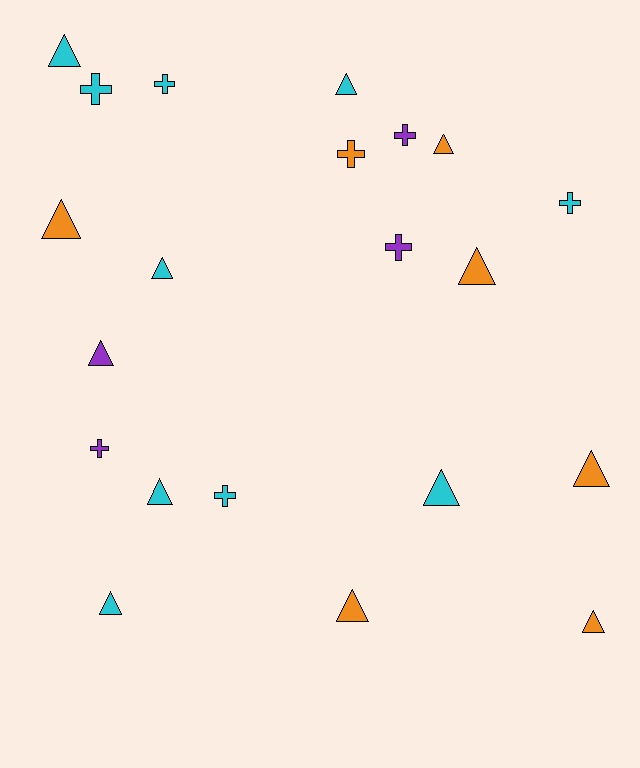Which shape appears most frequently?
Triangle, with 13 objects.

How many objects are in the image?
There are 21 objects.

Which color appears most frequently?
Cyan, with 10 objects.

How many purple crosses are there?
There are 3 purple crosses.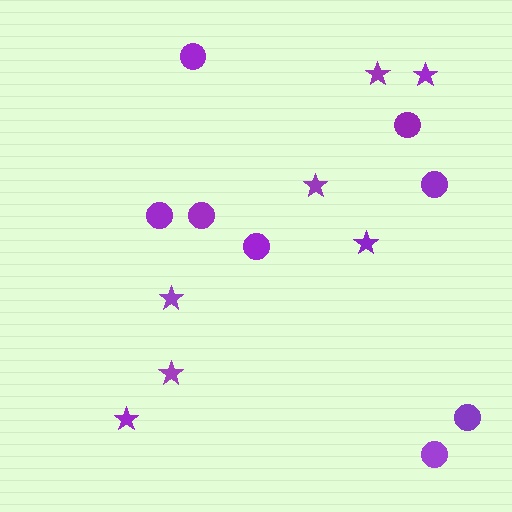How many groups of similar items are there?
There are 2 groups: one group of stars (7) and one group of circles (8).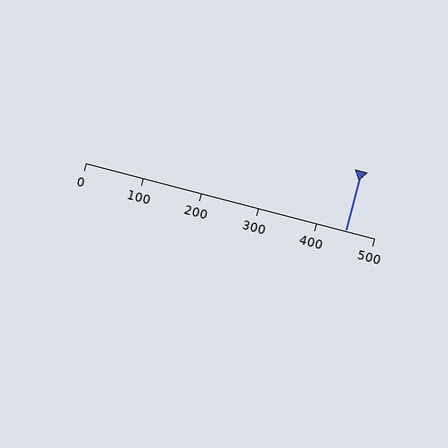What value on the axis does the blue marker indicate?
The marker indicates approximately 450.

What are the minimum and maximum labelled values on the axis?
The axis runs from 0 to 500.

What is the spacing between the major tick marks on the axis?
The major ticks are spaced 100 apart.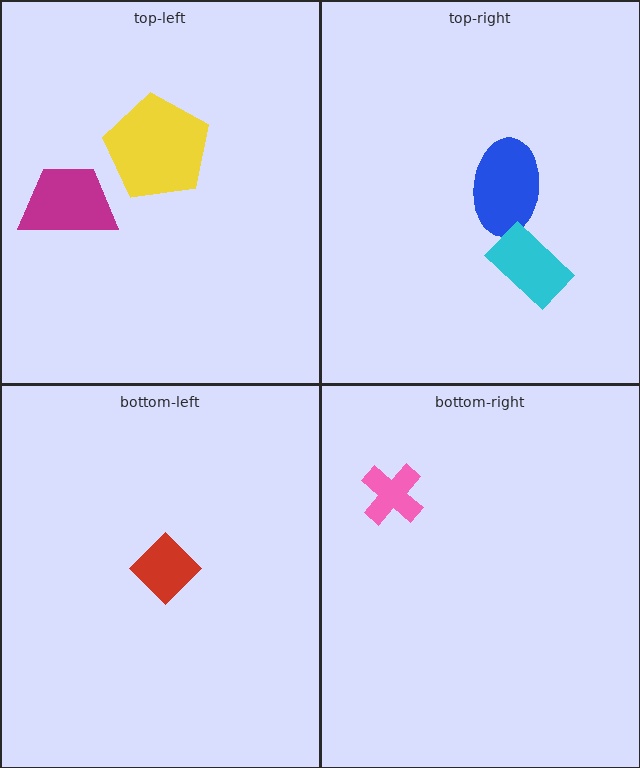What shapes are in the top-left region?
The magenta trapezoid, the yellow pentagon.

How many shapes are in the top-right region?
2.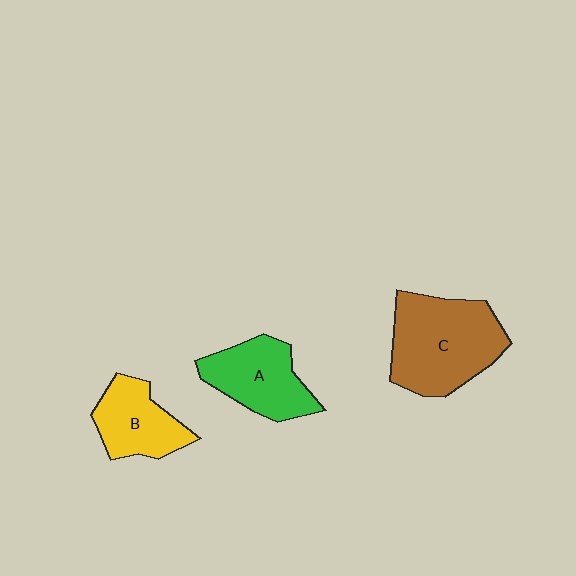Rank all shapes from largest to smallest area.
From largest to smallest: C (brown), A (green), B (yellow).